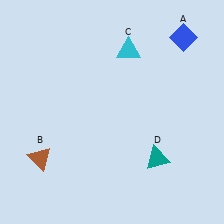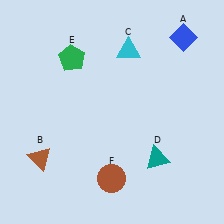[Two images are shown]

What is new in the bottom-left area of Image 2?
A brown circle (F) was added in the bottom-left area of Image 2.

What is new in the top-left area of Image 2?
A green pentagon (E) was added in the top-left area of Image 2.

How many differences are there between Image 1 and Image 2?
There are 2 differences between the two images.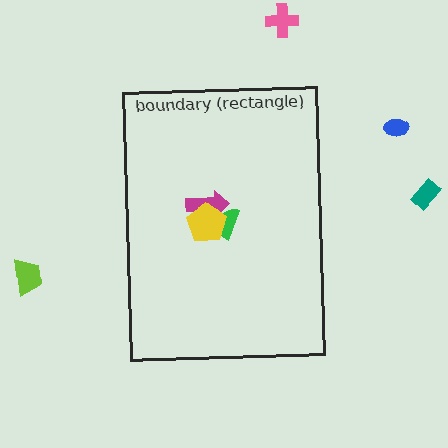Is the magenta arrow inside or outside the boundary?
Inside.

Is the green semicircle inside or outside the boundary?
Inside.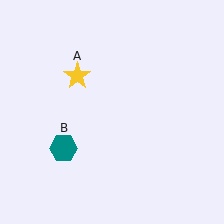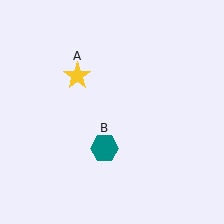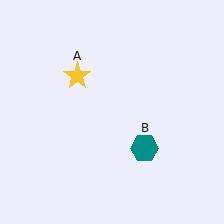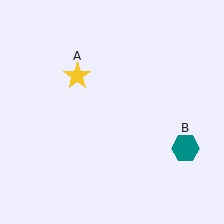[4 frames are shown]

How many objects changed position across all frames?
1 object changed position: teal hexagon (object B).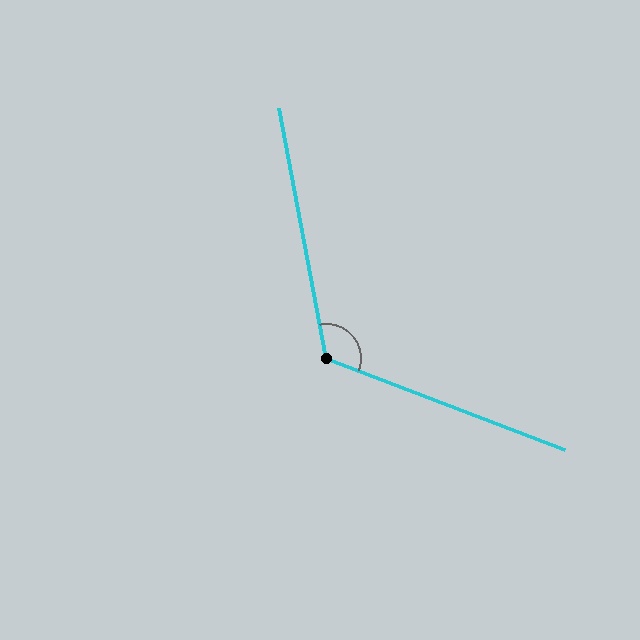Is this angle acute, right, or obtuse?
It is obtuse.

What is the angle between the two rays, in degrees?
Approximately 121 degrees.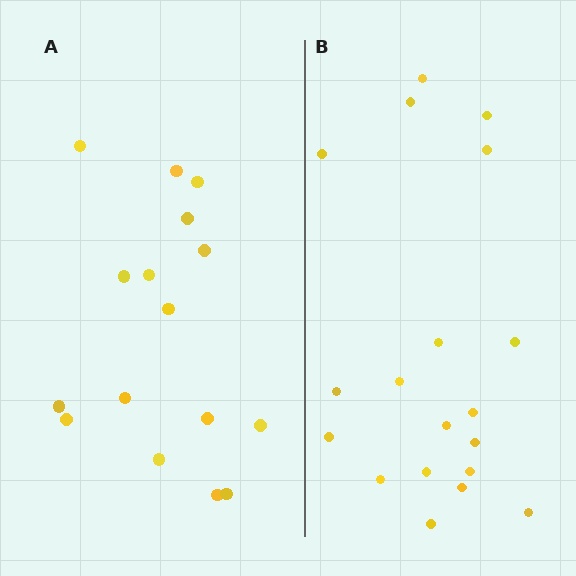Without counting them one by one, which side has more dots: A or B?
Region B (the right region) has more dots.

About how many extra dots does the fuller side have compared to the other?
Region B has just a few more — roughly 2 or 3 more dots than region A.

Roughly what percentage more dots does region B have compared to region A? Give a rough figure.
About 20% more.